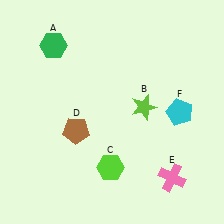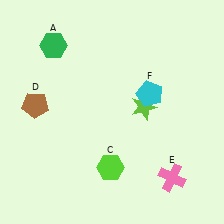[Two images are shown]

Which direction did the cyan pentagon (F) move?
The cyan pentagon (F) moved left.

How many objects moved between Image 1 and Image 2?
2 objects moved between the two images.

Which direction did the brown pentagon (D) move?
The brown pentagon (D) moved left.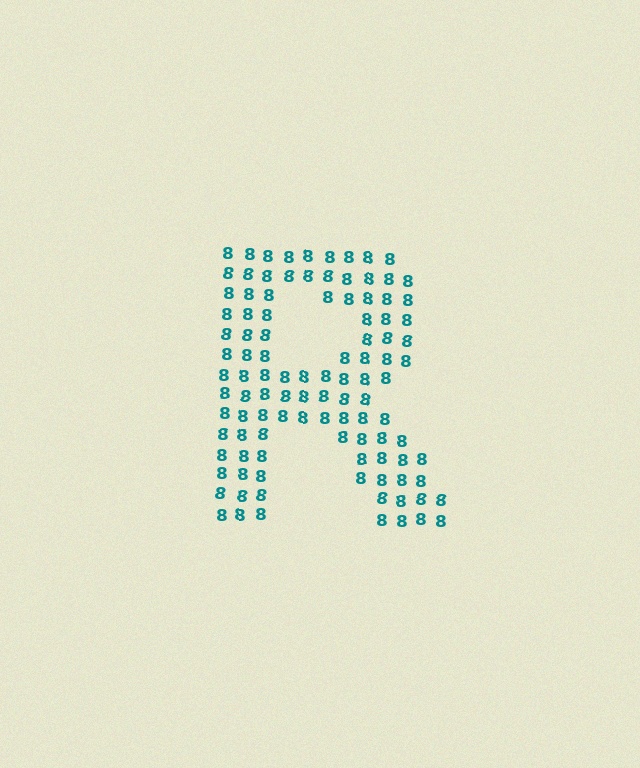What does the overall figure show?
The overall figure shows the letter R.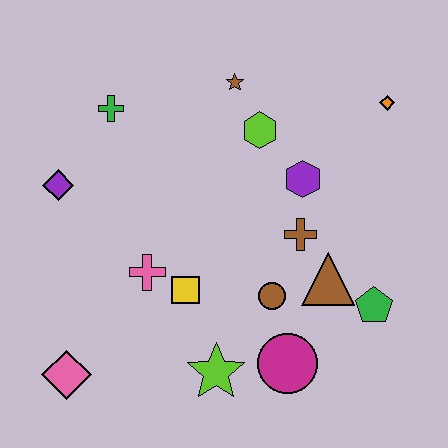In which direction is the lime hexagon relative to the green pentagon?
The lime hexagon is above the green pentagon.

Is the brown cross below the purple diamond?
Yes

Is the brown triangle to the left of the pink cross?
No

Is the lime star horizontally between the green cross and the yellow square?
No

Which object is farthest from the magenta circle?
The green cross is farthest from the magenta circle.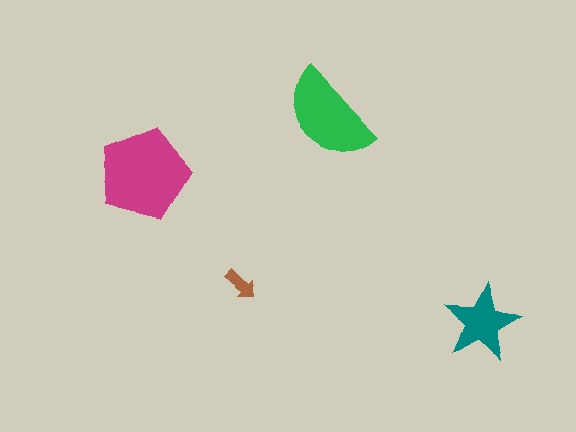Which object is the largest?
The magenta pentagon.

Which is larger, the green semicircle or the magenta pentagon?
The magenta pentagon.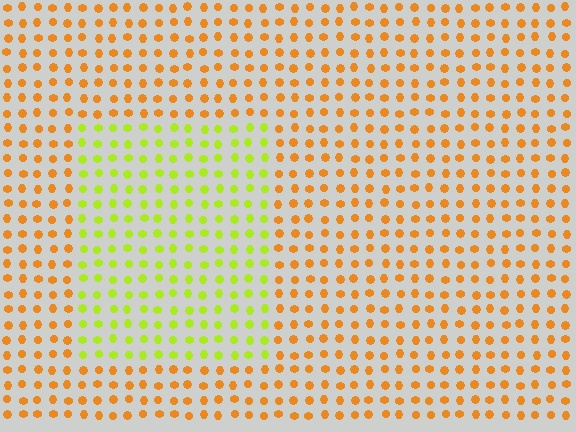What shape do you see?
I see a rectangle.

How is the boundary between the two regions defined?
The boundary is defined purely by a slight shift in hue (about 48 degrees). Spacing, size, and orientation are identical on both sides.